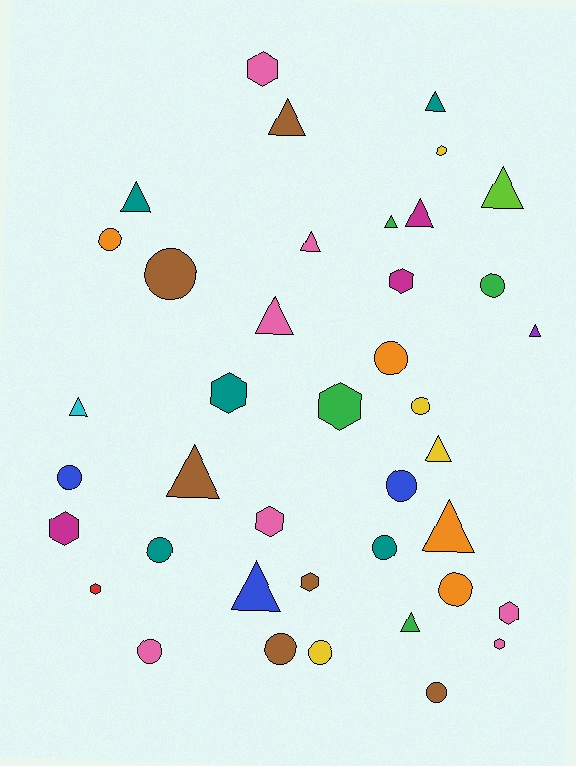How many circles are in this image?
There are 14 circles.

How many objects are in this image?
There are 40 objects.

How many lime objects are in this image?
There is 1 lime object.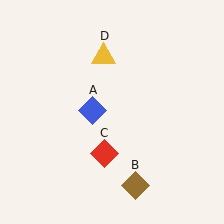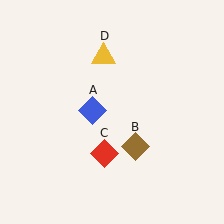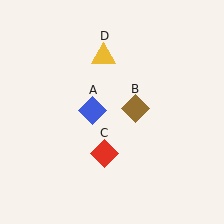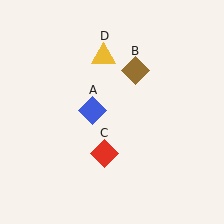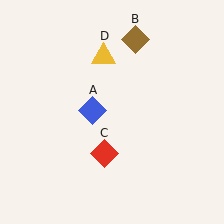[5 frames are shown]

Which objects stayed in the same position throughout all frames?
Blue diamond (object A) and red diamond (object C) and yellow triangle (object D) remained stationary.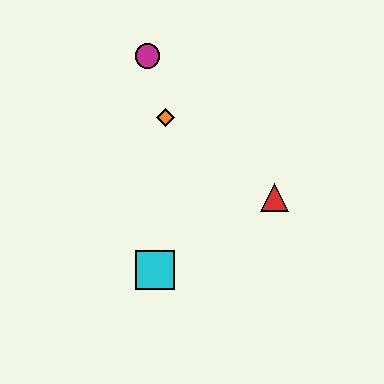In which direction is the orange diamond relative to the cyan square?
The orange diamond is above the cyan square.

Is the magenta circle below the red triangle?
No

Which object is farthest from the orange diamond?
The cyan square is farthest from the orange diamond.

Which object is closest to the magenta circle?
The orange diamond is closest to the magenta circle.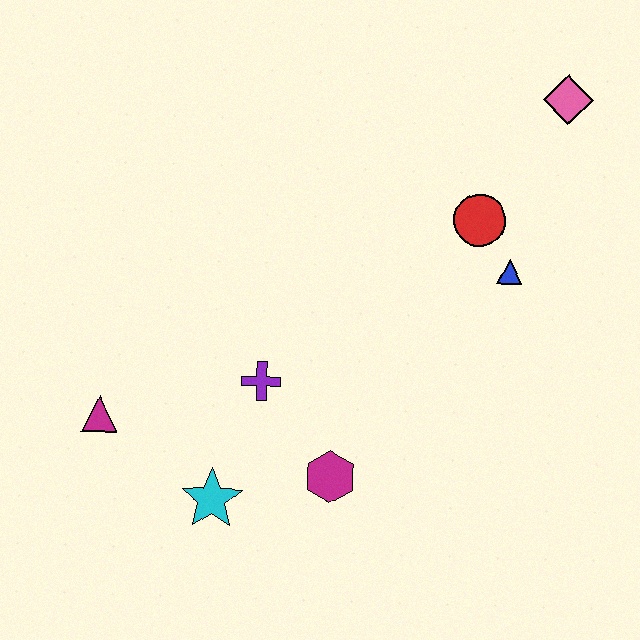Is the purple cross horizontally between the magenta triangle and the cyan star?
No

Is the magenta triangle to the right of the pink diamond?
No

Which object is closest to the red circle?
The blue triangle is closest to the red circle.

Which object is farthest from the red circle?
The magenta triangle is farthest from the red circle.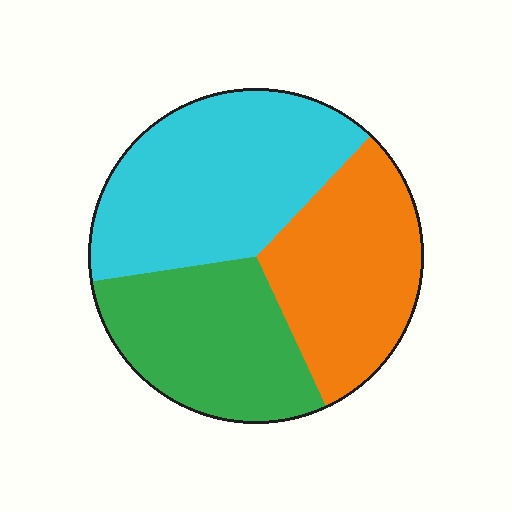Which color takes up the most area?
Cyan, at roughly 40%.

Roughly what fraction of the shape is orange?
Orange covers about 30% of the shape.